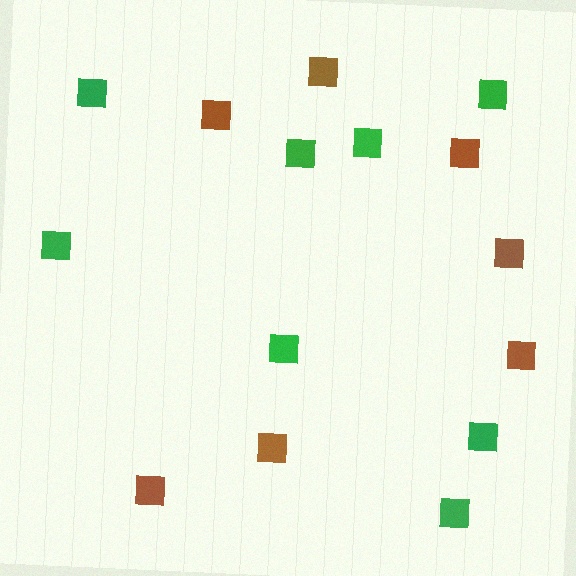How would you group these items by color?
There are 2 groups: one group of green squares (8) and one group of brown squares (7).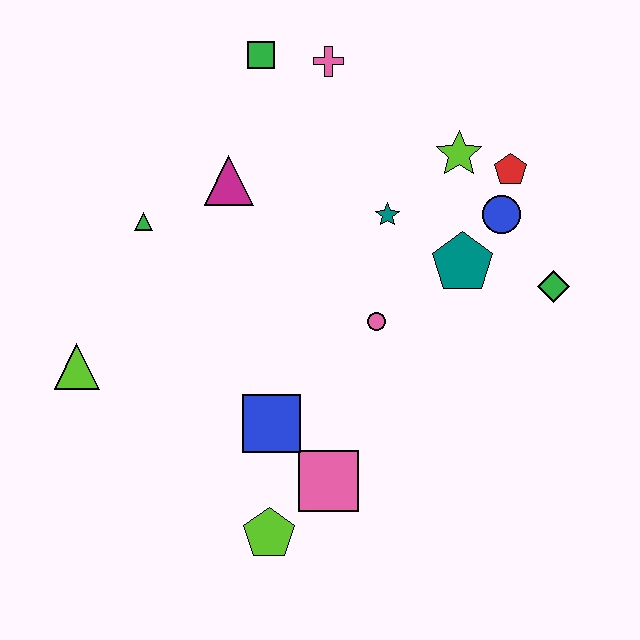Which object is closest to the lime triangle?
The green triangle is closest to the lime triangle.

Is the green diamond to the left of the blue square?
No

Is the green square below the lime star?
No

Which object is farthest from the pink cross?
The lime pentagon is farthest from the pink cross.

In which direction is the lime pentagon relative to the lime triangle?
The lime pentagon is to the right of the lime triangle.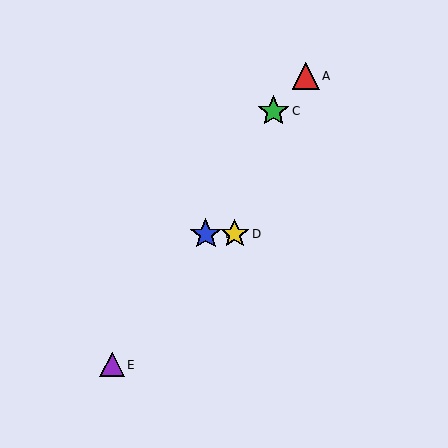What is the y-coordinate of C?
Object C is at y≈111.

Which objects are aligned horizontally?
Objects B, D are aligned horizontally.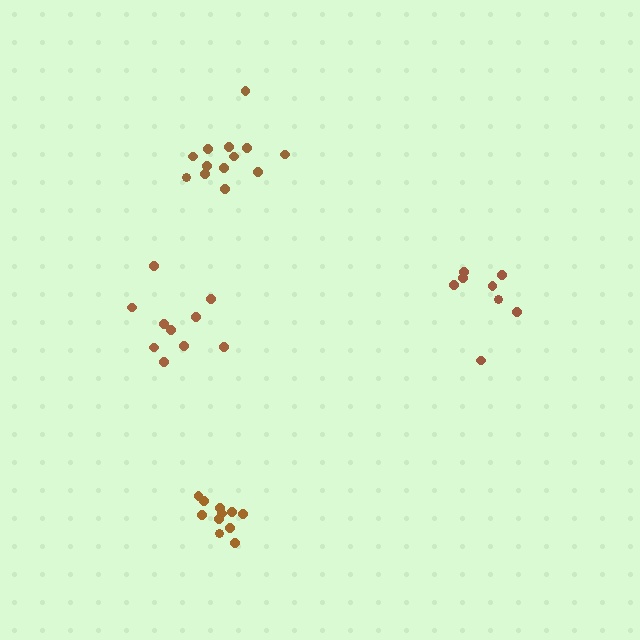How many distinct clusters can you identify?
There are 4 distinct clusters.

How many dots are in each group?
Group 1: 10 dots, Group 2: 13 dots, Group 3: 8 dots, Group 4: 11 dots (42 total).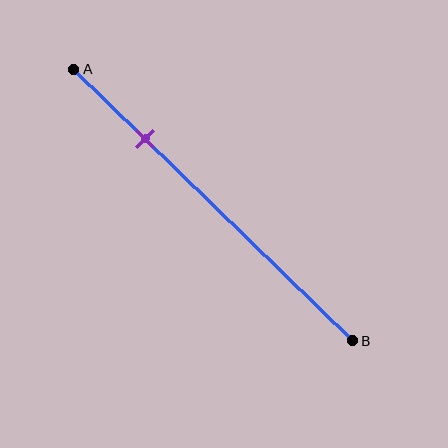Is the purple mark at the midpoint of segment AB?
No, the mark is at about 25% from A, not at the 50% midpoint.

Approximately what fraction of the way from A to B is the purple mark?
The purple mark is approximately 25% of the way from A to B.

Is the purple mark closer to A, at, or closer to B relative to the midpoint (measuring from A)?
The purple mark is closer to point A than the midpoint of segment AB.